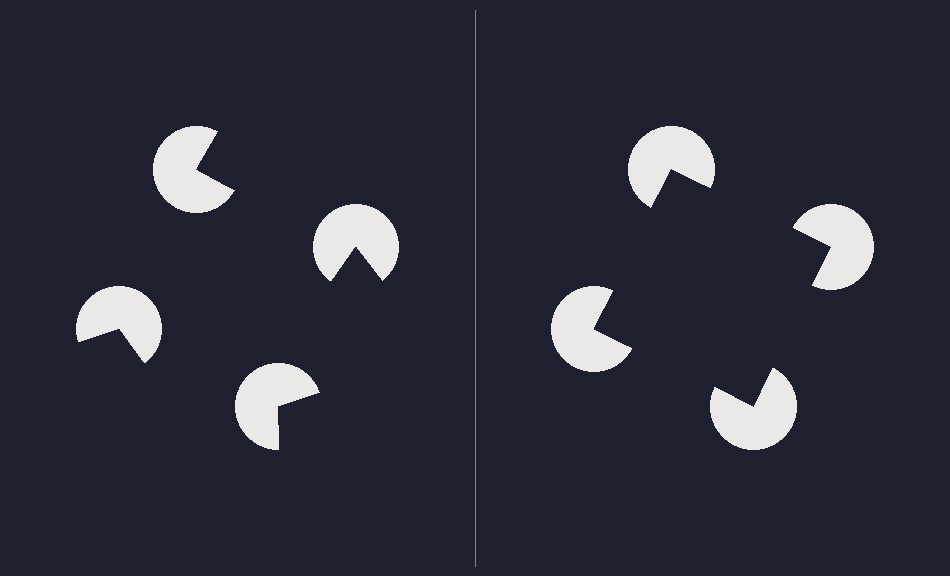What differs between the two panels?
The pac-man discs are positioned identically on both sides; only the wedge orientations differ. On the right they align to a square; on the left they are misaligned.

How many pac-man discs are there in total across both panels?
8 — 4 on each side.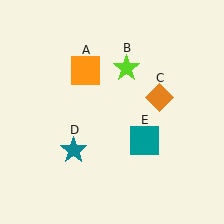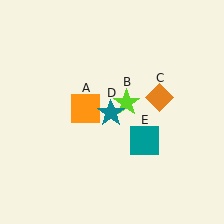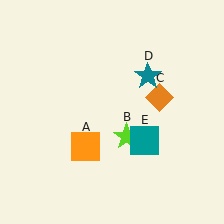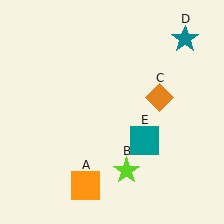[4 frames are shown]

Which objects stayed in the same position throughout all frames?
Orange diamond (object C) and teal square (object E) remained stationary.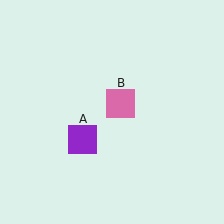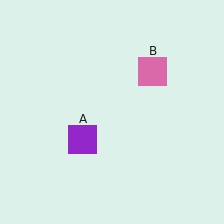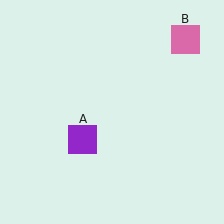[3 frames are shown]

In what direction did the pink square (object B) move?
The pink square (object B) moved up and to the right.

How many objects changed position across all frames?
1 object changed position: pink square (object B).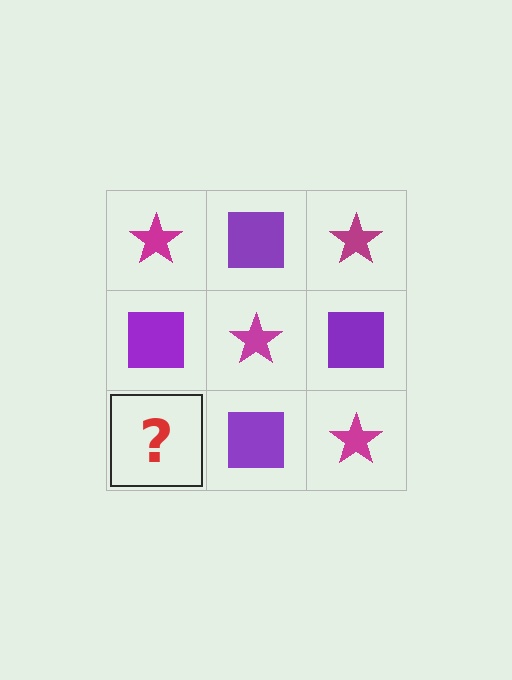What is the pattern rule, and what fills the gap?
The rule is that it alternates magenta star and purple square in a checkerboard pattern. The gap should be filled with a magenta star.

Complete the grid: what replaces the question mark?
The question mark should be replaced with a magenta star.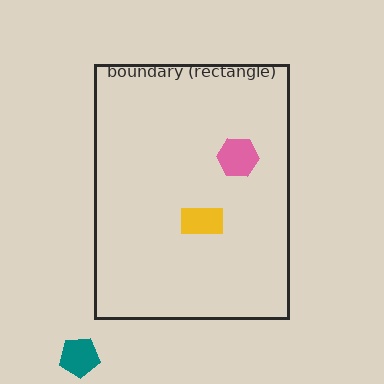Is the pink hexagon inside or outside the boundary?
Inside.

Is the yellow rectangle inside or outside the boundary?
Inside.